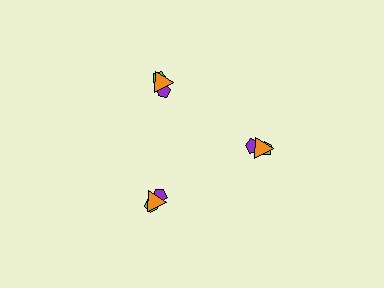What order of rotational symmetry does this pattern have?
This pattern has 3-fold rotational symmetry.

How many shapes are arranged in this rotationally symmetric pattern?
There are 9 shapes, arranged in 3 groups of 3.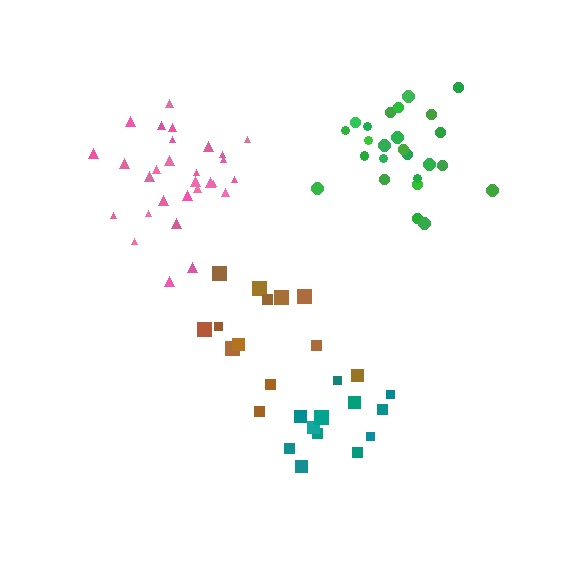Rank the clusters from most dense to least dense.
green, pink, teal, brown.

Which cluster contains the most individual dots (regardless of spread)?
Pink (29).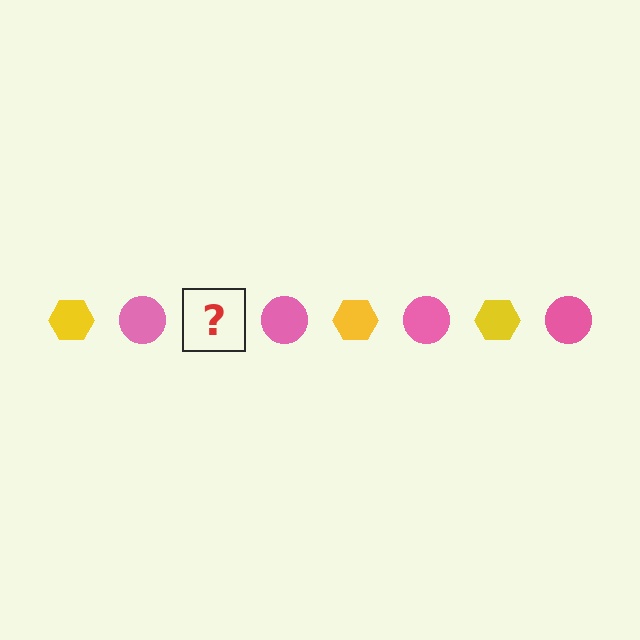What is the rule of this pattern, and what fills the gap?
The rule is that the pattern alternates between yellow hexagon and pink circle. The gap should be filled with a yellow hexagon.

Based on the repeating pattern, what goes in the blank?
The blank should be a yellow hexagon.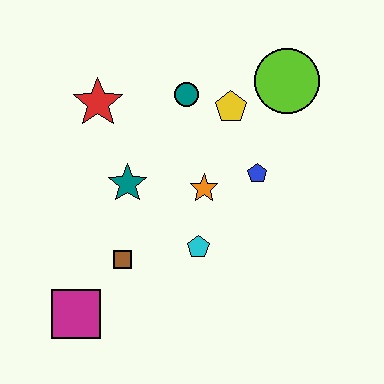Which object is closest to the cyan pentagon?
The orange star is closest to the cyan pentagon.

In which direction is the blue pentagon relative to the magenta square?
The blue pentagon is to the right of the magenta square.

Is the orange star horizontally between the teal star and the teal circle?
No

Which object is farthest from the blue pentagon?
The magenta square is farthest from the blue pentagon.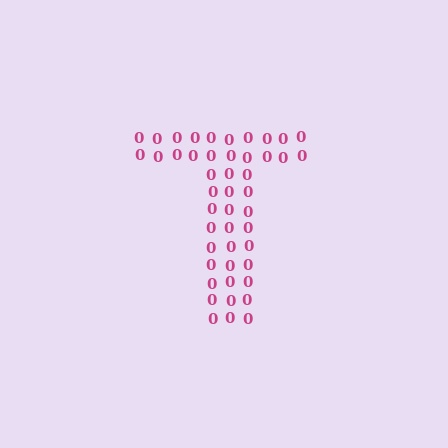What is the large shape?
The large shape is the letter T.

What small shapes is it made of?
It is made of small digit 0's.